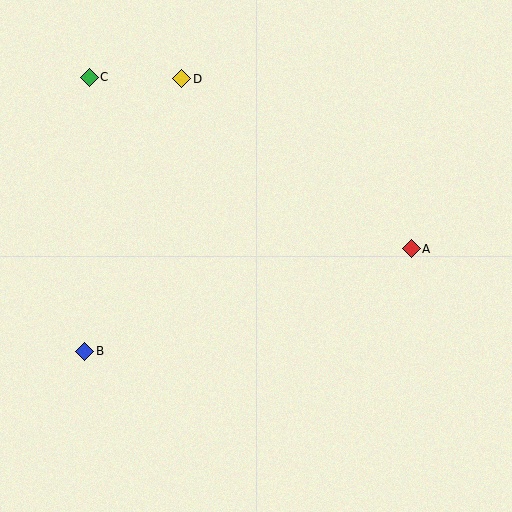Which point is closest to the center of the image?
Point A at (411, 249) is closest to the center.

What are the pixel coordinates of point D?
Point D is at (182, 79).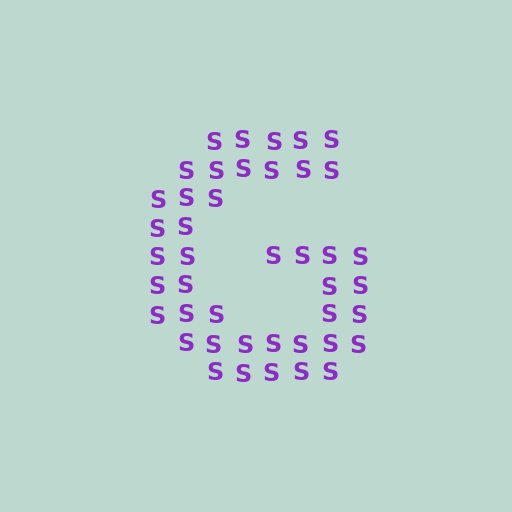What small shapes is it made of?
It is made of small letter S's.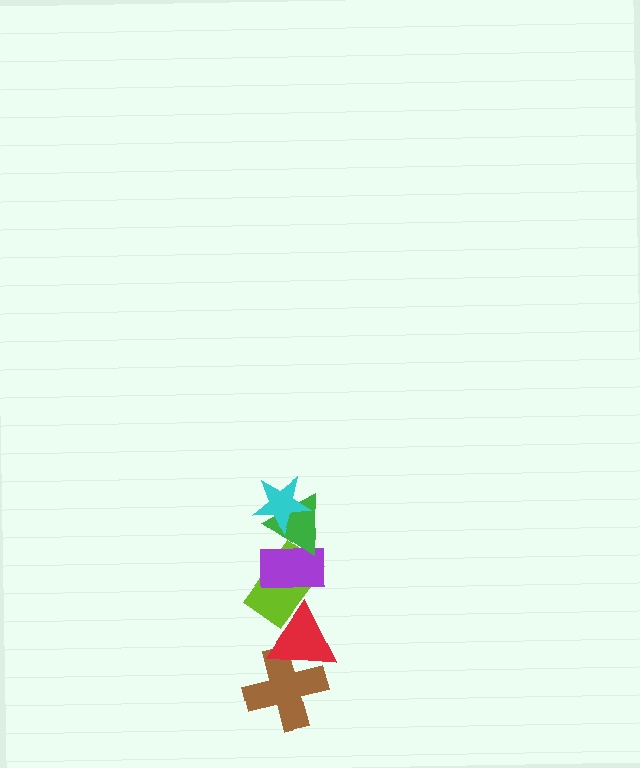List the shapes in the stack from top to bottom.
From top to bottom: the cyan star, the green triangle, the purple rectangle, the lime rectangle, the red triangle, the brown cross.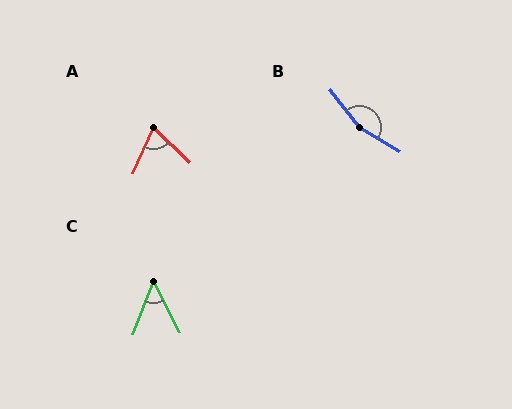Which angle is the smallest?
C, at approximately 49 degrees.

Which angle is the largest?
B, at approximately 159 degrees.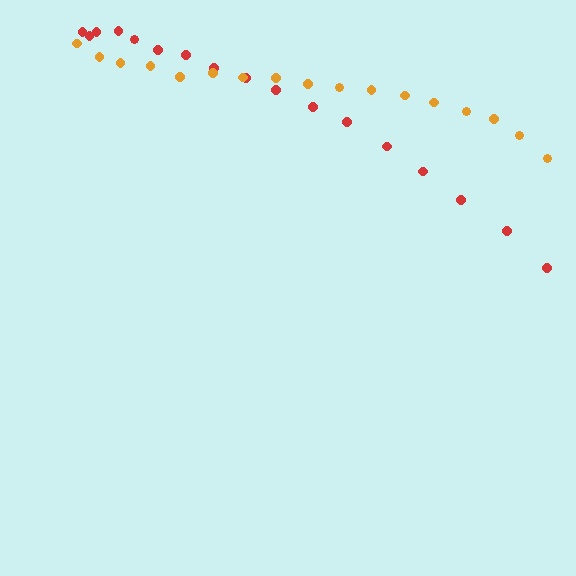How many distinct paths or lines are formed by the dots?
There are 2 distinct paths.